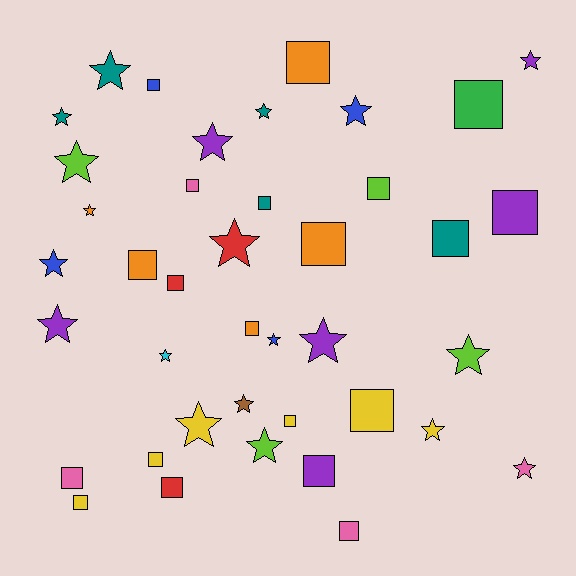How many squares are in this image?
There are 20 squares.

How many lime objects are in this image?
There are 4 lime objects.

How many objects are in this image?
There are 40 objects.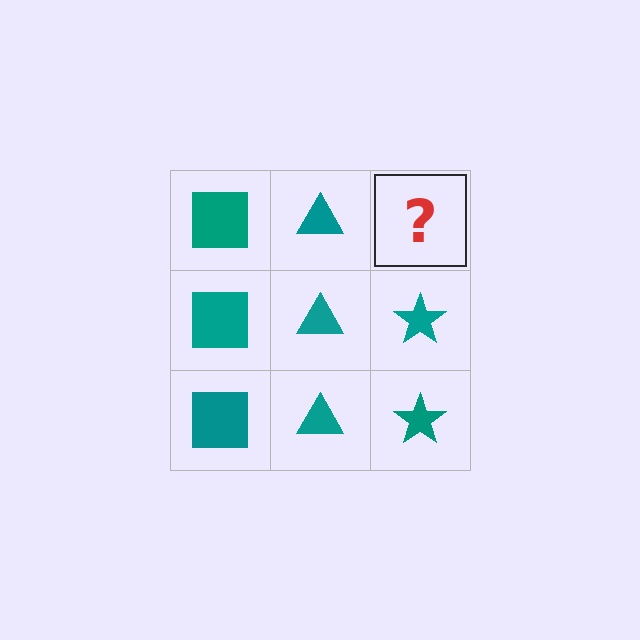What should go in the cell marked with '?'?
The missing cell should contain a teal star.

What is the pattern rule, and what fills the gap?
The rule is that each column has a consistent shape. The gap should be filled with a teal star.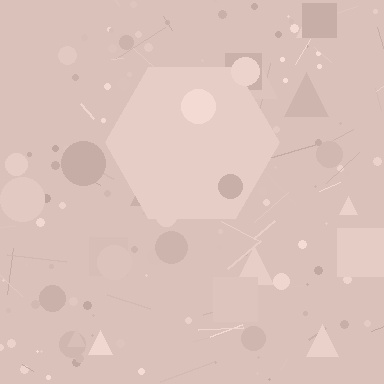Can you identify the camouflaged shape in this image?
The camouflaged shape is a hexagon.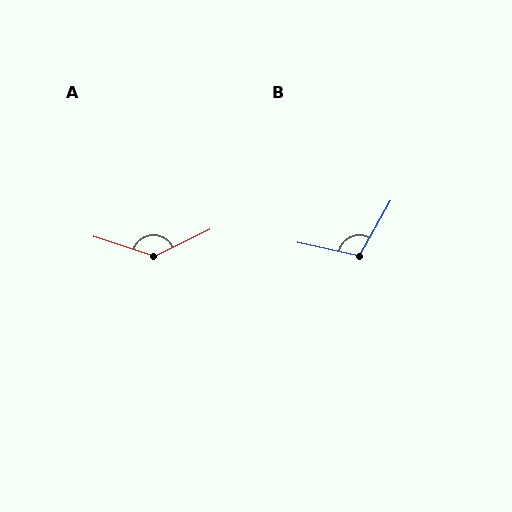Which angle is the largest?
A, at approximately 136 degrees.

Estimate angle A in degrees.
Approximately 136 degrees.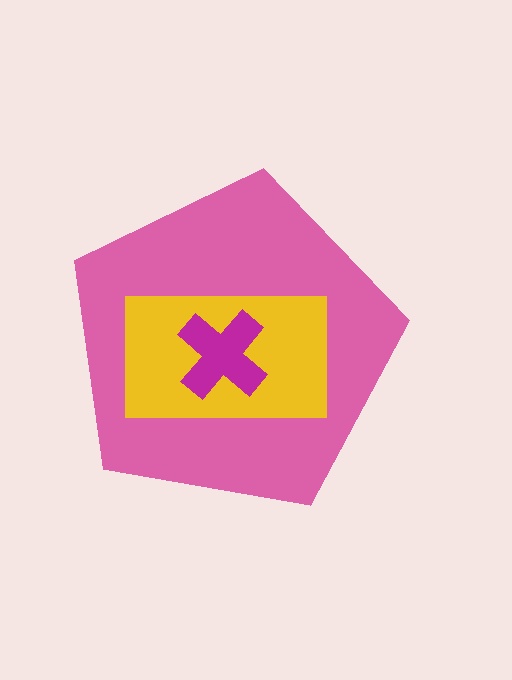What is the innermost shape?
The magenta cross.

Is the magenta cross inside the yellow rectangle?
Yes.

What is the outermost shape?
The pink pentagon.